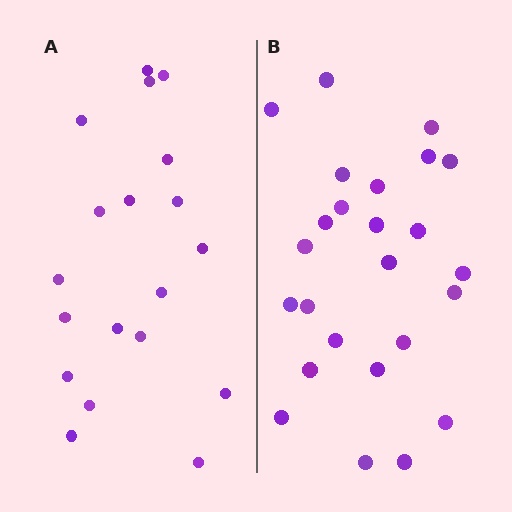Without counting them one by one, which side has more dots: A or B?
Region B (the right region) has more dots.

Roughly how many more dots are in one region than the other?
Region B has about 6 more dots than region A.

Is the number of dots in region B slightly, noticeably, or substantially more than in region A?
Region B has noticeably more, but not dramatically so. The ratio is roughly 1.3 to 1.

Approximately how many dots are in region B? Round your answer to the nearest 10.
About 20 dots. (The exact count is 25, which rounds to 20.)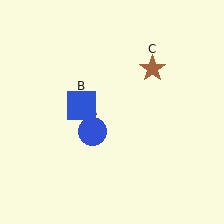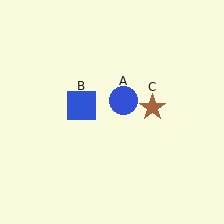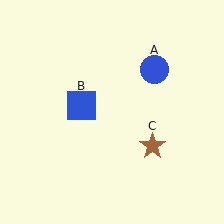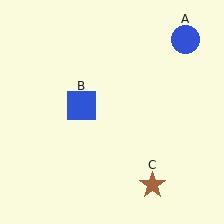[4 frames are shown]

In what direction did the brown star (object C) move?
The brown star (object C) moved down.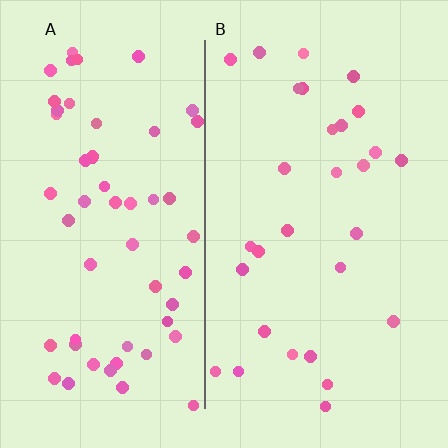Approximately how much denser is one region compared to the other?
Approximately 1.9× — region A over region B.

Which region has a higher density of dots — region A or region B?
A (the left).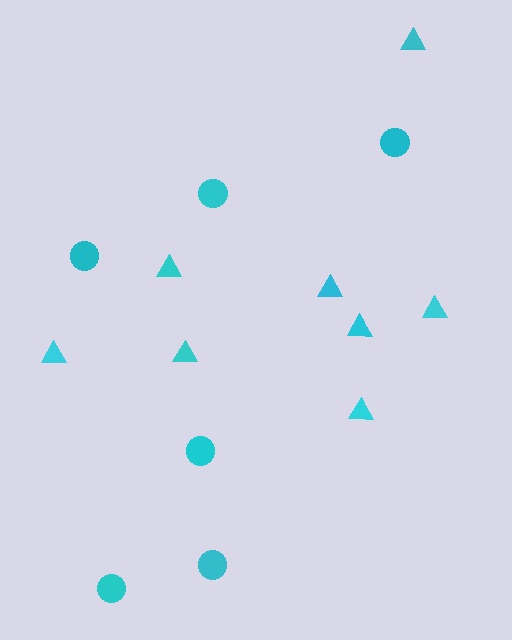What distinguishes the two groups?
There are 2 groups: one group of circles (6) and one group of triangles (8).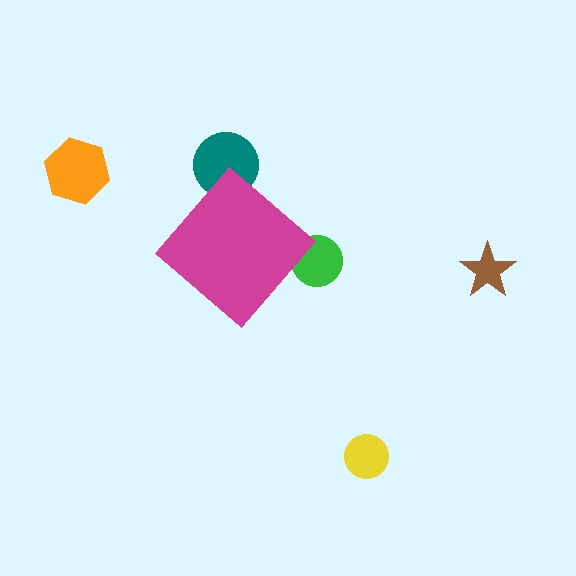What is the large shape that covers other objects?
A magenta diamond.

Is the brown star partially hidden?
No, the brown star is fully visible.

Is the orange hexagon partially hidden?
No, the orange hexagon is fully visible.